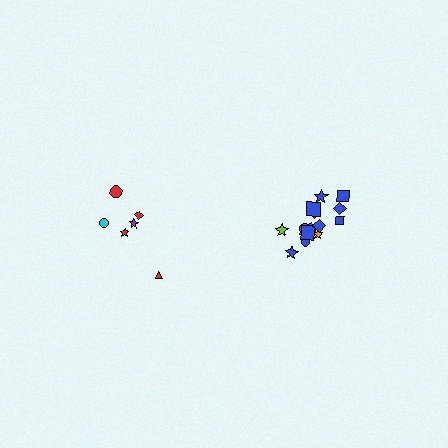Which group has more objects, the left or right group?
The right group.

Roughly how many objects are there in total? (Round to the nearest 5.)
Roughly 20 objects in total.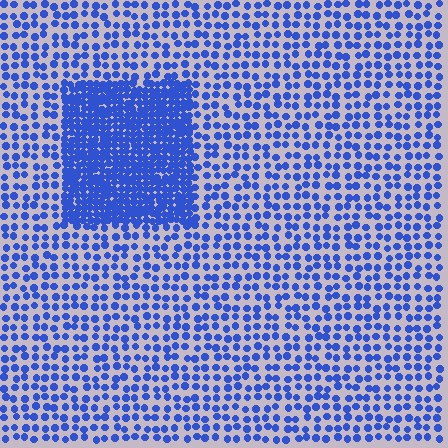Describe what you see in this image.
The image contains small blue elements arranged at two different densities. A rectangle-shaped region is visible where the elements are more densely packed than the surrounding area.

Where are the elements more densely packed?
The elements are more densely packed inside the rectangle boundary.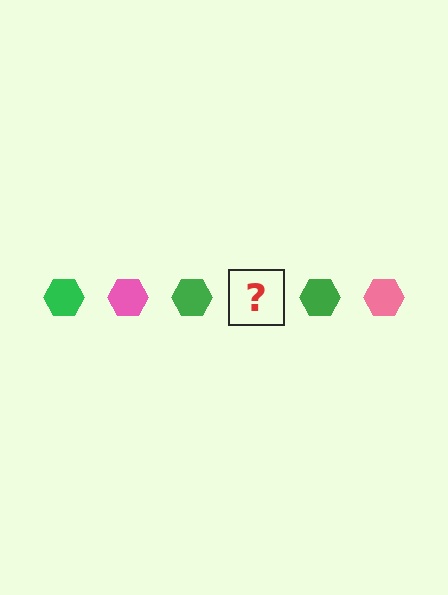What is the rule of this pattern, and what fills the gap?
The rule is that the pattern cycles through green, pink hexagons. The gap should be filled with a pink hexagon.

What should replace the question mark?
The question mark should be replaced with a pink hexagon.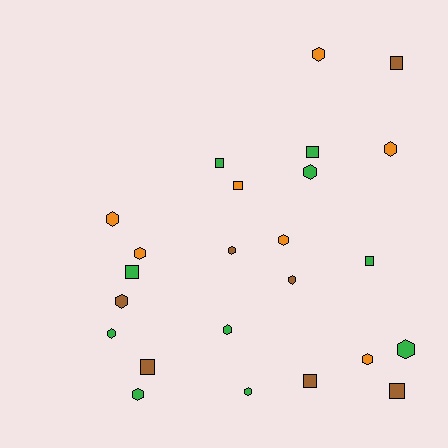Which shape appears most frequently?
Hexagon, with 15 objects.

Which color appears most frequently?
Green, with 10 objects.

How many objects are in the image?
There are 24 objects.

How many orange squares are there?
There is 1 orange square.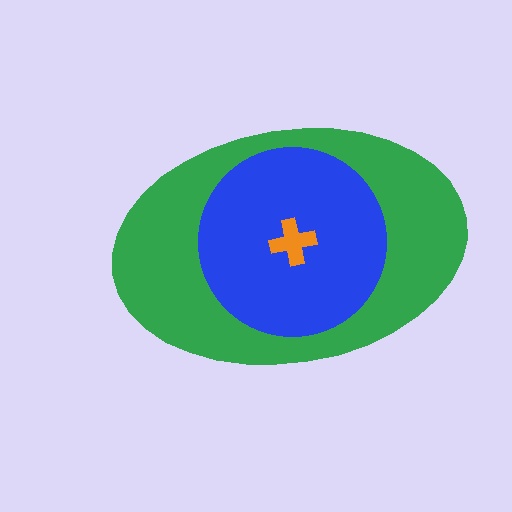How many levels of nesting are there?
3.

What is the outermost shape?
The green ellipse.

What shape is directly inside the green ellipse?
The blue circle.